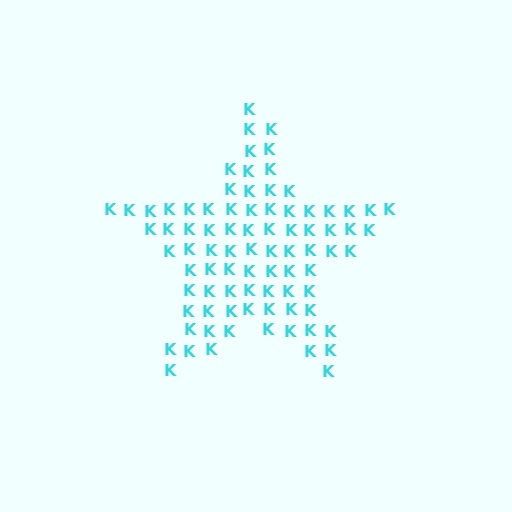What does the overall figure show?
The overall figure shows a star.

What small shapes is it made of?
It is made of small letter K's.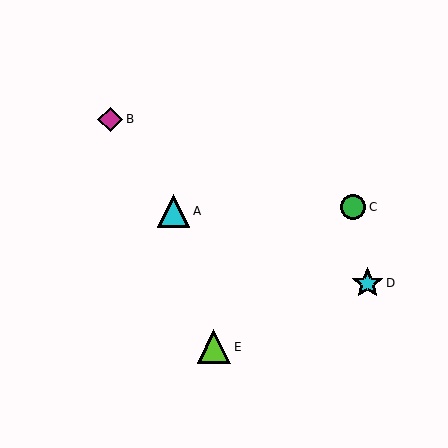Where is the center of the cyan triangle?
The center of the cyan triangle is at (173, 211).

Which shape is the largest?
The lime triangle (labeled E) is the largest.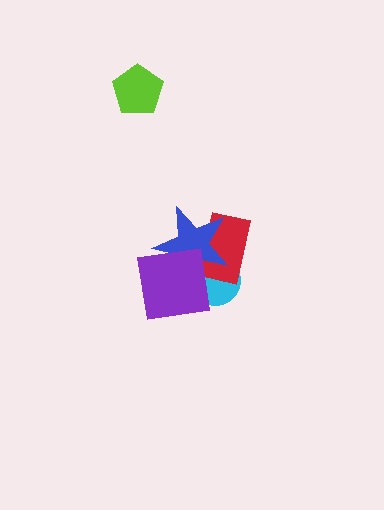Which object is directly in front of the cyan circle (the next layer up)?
The red rectangle is directly in front of the cyan circle.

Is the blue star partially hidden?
Yes, it is partially covered by another shape.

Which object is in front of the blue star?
The purple square is in front of the blue star.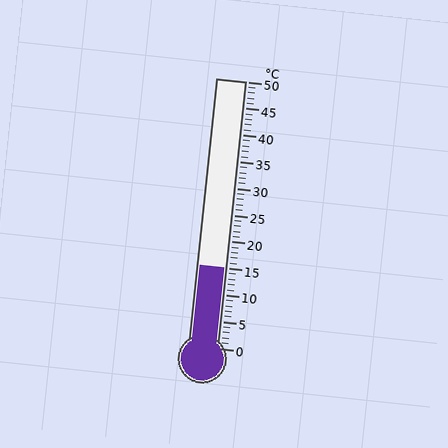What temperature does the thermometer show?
The thermometer shows approximately 15°C.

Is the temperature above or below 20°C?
The temperature is below 20°C.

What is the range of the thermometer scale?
The thermometer scale ranges from 0°C to 50°C.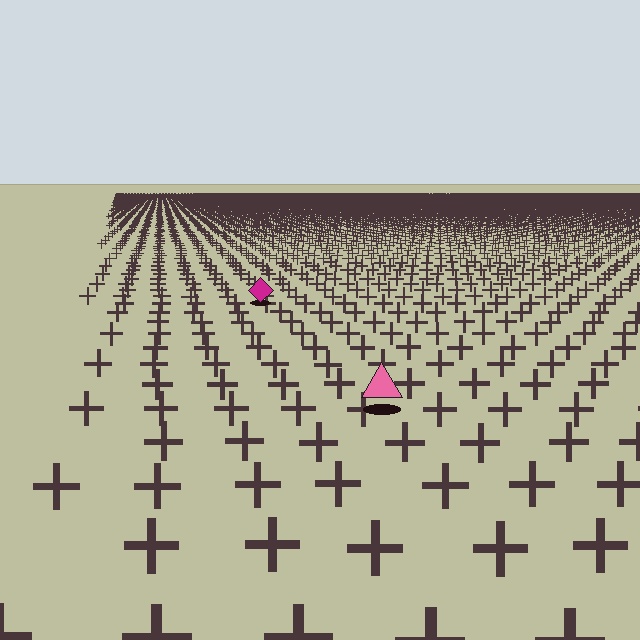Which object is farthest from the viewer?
The magenta diamond is farthest from the viewer. It appears smaller and the ground texture around it is denser.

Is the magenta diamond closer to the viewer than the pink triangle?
No. The pink triangle is closer — you can tell from the texture gradient: the ground texture is coarser near it.